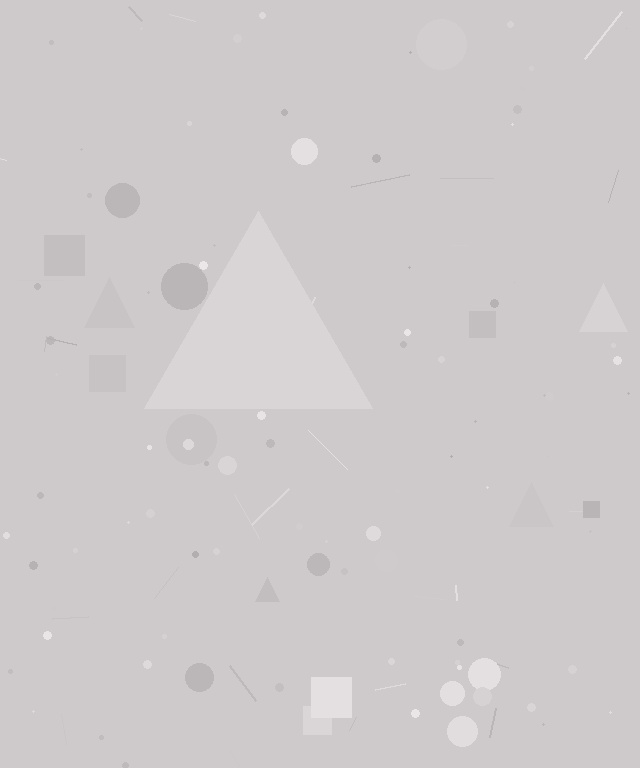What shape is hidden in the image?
A triangle is hidden in the image.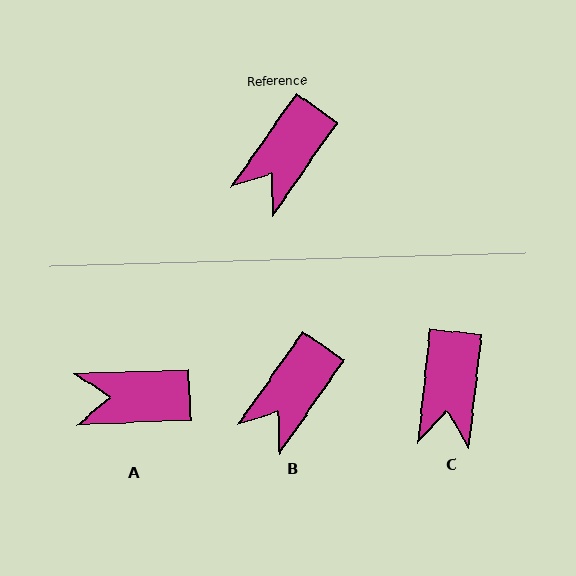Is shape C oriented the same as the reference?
No, it is off by about 29 degrees.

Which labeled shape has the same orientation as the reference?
B.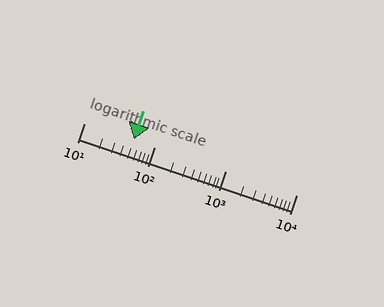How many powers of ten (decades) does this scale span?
The scale spans 3 decades, from 10 to 10000.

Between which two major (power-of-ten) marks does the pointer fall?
The pointer is between 10 and 100.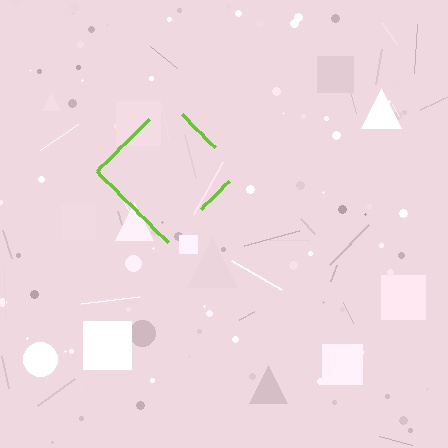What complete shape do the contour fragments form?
The contour fragments form a diamond.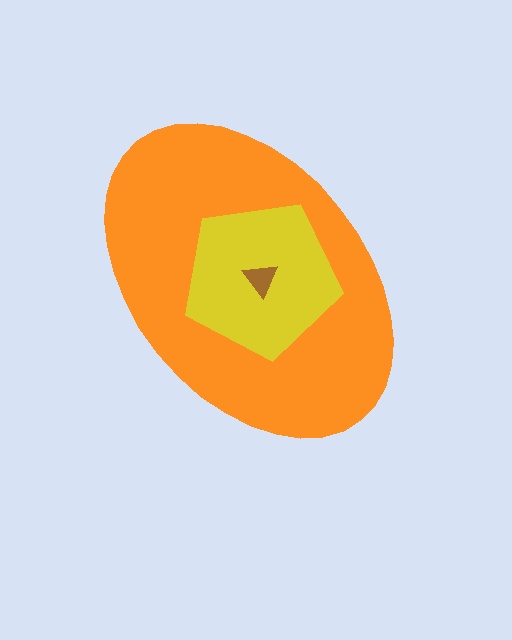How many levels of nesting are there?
3.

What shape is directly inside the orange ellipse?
The yellow pentagon.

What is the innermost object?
The brown triangle.